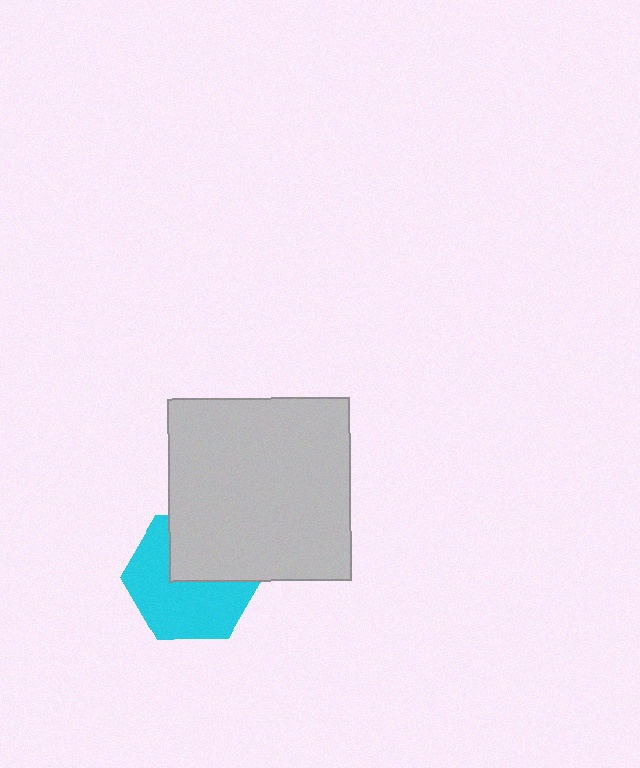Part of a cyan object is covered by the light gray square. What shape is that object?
It is a hexagon.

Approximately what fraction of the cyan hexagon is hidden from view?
Roughly 40% of the cyan hexagon is hidden behind the light gray square.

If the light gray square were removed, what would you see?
You would see the complete cyan hexagon.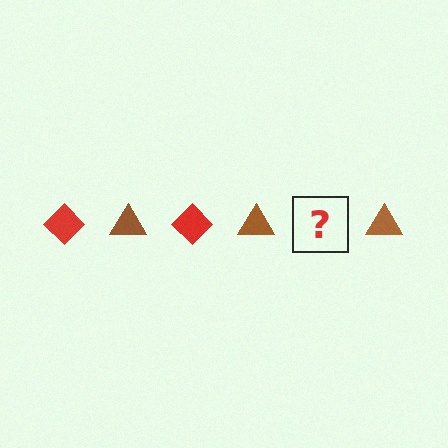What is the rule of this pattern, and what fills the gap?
The rule is that the pattern alternates between red diamond and brown triangle. The gap should be filled with a red diamond.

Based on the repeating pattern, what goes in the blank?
The blank should be a red diamond.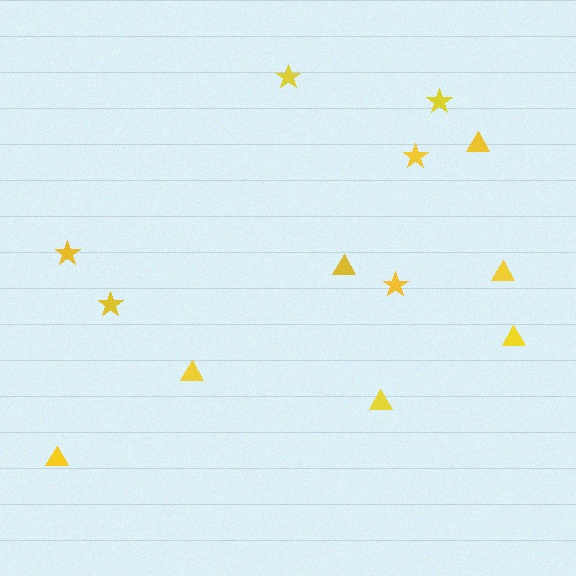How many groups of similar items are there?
There are 2 groups: one group of triangles (7) and one group of stars (6).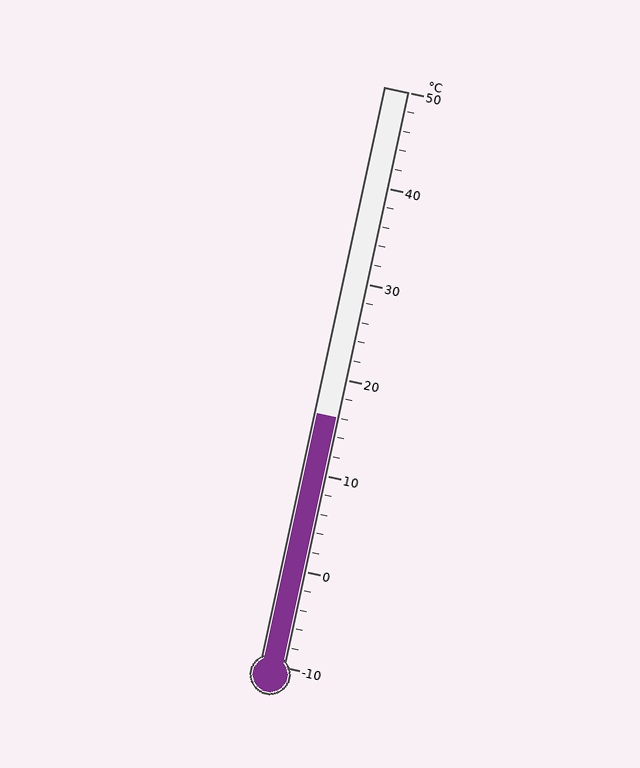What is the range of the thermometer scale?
The thermometer scale ranges from -10°C to 50°C.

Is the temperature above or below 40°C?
The temperature is below 40°C.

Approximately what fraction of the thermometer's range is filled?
The thermometer is filled to approximately 45% of its range.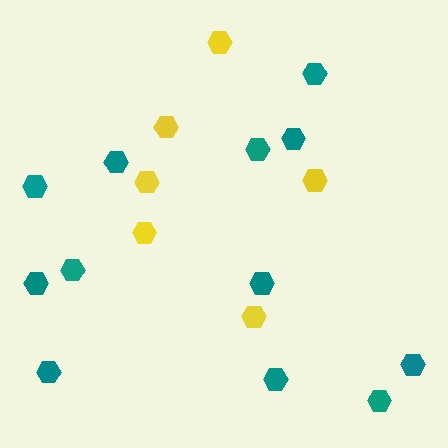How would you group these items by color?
There are 2 groups: one group of teal hexagons (12) and one group of yellow hexagons (6).